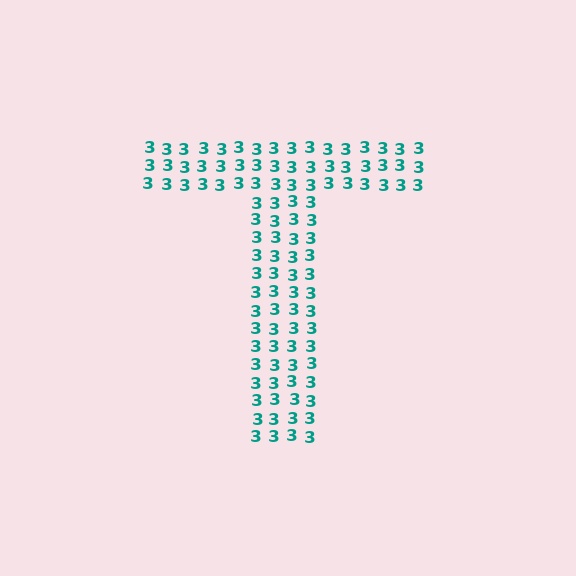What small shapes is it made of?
It is made of small digit 3's.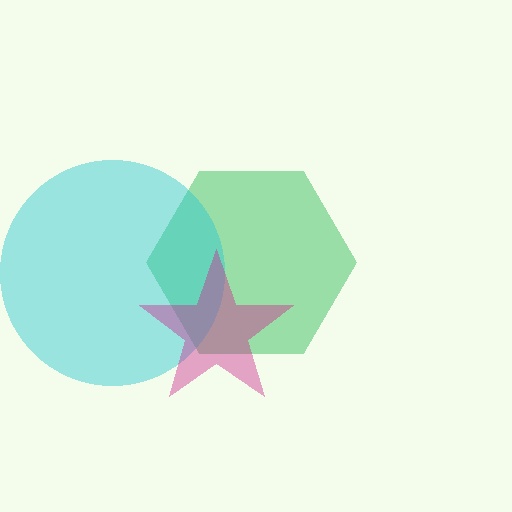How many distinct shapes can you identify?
There are 3 distinct shapes: a green hexagon, a cyan circle, a magenta star.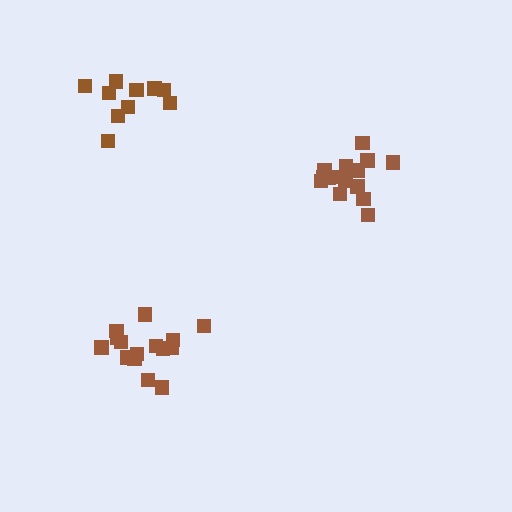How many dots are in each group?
Group 1: 15 dots, Group 2: 10 dots, Group 3: 15 dots (40 total).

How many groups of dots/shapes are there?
There are 3 groups.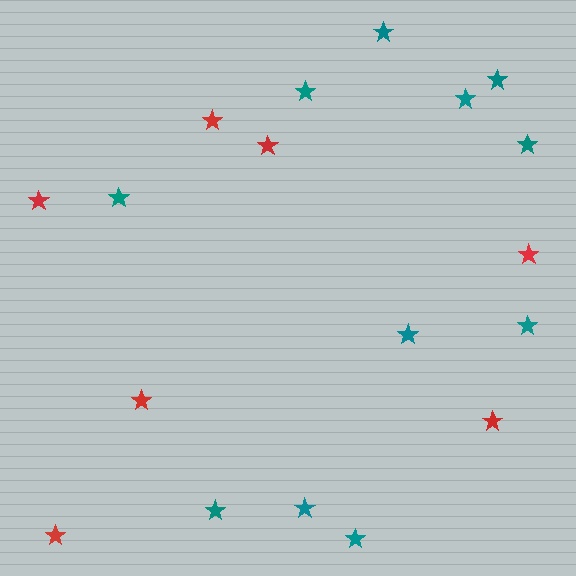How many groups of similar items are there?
There are 2 groups: one group of teal stars (11) and one group of red stars (7).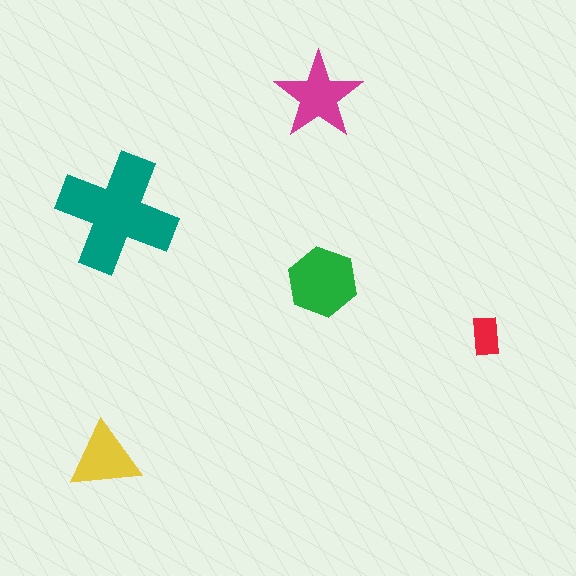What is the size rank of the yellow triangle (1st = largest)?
4th.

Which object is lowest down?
The yellow triangle is bottommost.